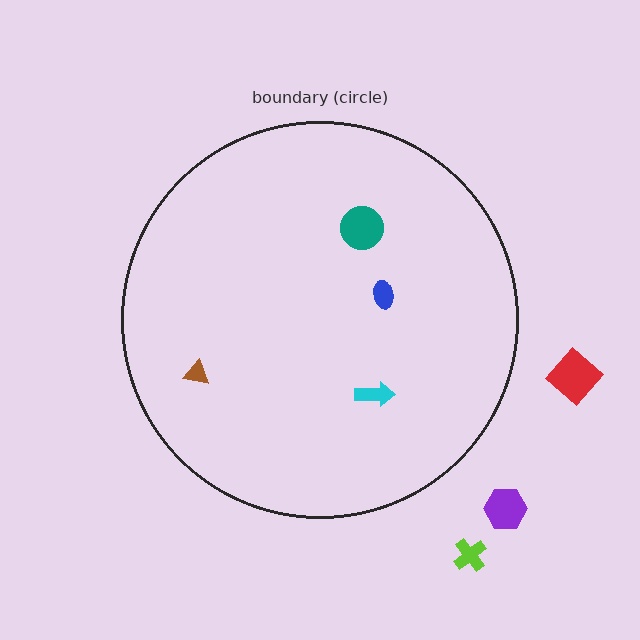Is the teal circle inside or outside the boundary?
Inside.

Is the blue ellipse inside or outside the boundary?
Inside.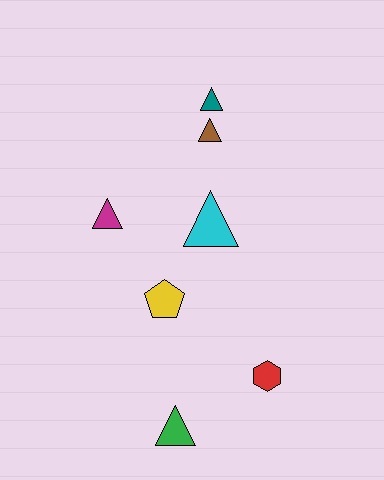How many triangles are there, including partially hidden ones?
There are 5 triangles.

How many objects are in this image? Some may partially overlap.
There are 7 objects.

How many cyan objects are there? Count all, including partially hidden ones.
There is 1 cyan object.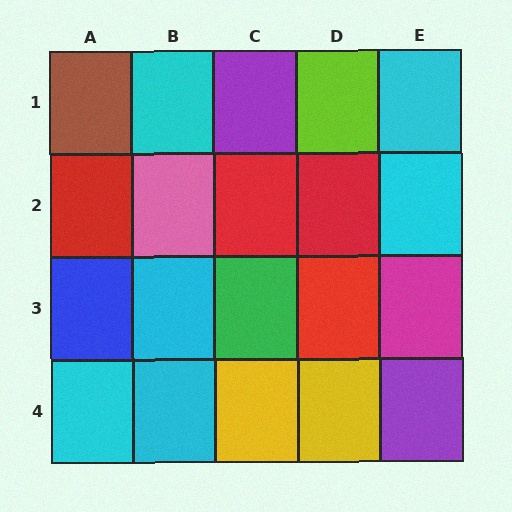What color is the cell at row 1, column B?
Cyan.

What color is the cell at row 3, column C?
Green.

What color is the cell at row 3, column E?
Magenta.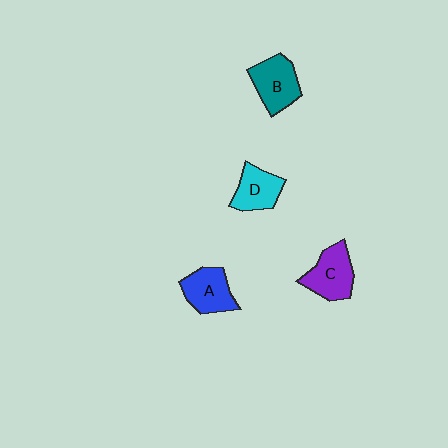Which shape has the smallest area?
Shape D (cyan).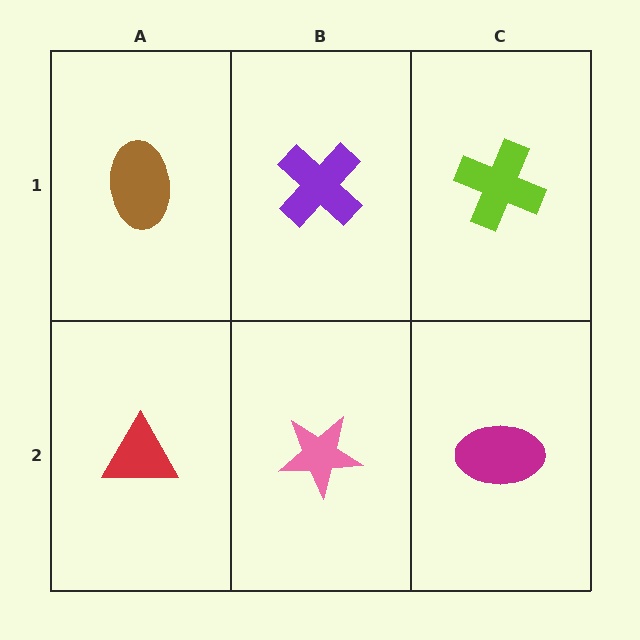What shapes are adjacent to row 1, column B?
A pink star (row 2, column B), a brown ellipse (row 1, column A), a lime cross (row 1, column C).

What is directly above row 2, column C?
A lime cross.